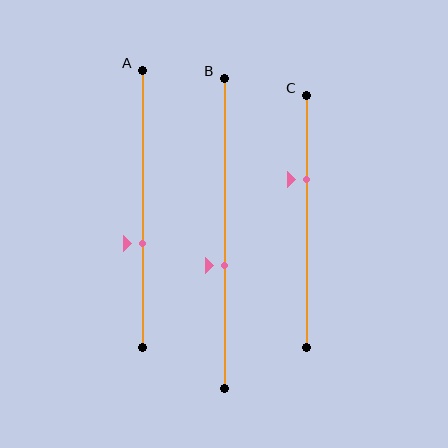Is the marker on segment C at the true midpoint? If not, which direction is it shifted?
No, the marker on segment C is shifted upward by about 17% of the segment length.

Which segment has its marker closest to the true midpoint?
Segment B has its marker closest to the true midpoint.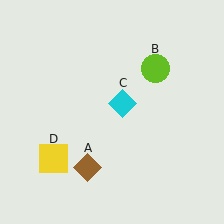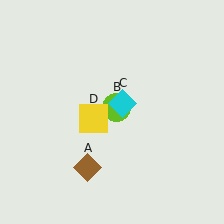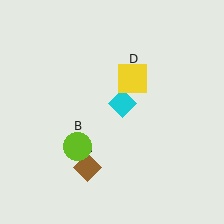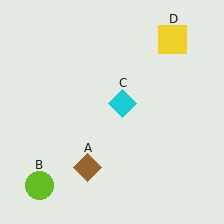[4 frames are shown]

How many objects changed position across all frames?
2 objects changed position: lime circle (object B), yellow square (object D).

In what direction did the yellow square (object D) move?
The yellow square (object D) moved up and to the right.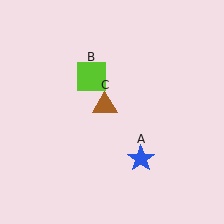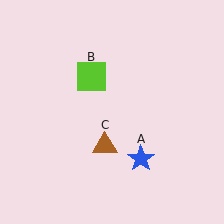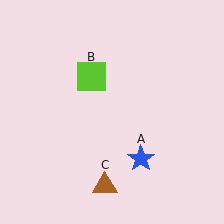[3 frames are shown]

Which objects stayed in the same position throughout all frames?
Blue star (object A) and lime square (object B) remained stationary.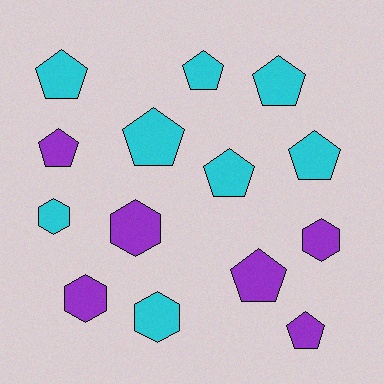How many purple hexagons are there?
There are 3 purple hexagons.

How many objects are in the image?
There are 14 objects.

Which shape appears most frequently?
Pentagon, with 9 objects.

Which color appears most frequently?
Cyan, with 8 objects.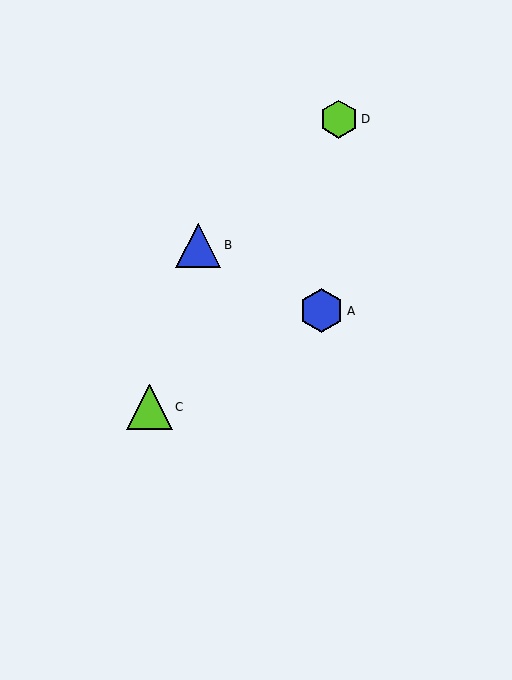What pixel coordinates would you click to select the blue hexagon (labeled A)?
Click at (322, 311) to select the blue hexagon A.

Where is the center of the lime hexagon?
The center of the lime hexagon is at (339, 119).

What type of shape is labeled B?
Shape B is a blue triangle.